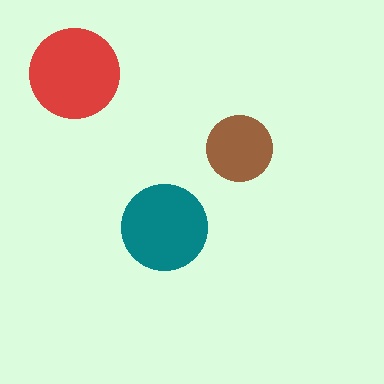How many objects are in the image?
There are 3 objects in the image.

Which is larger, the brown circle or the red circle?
The red one.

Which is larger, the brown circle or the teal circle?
The teal one.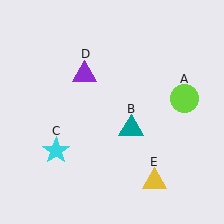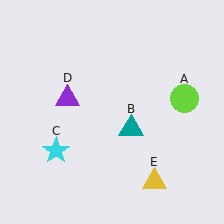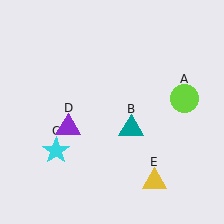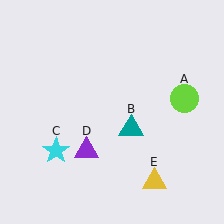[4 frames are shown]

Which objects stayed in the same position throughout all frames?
Lime circle (object A) and teal triangle (object B) and cyan star (object C) and yellow triangle (object E) remained stationary.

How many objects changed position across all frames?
1 object changed position: purple triangle (object D).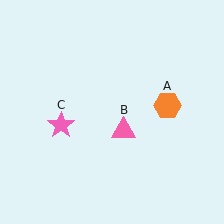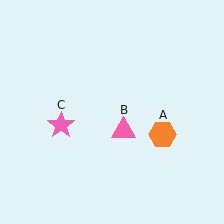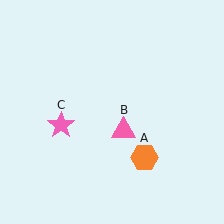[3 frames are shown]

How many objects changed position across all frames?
1 object changed position: orange hexagon (object A).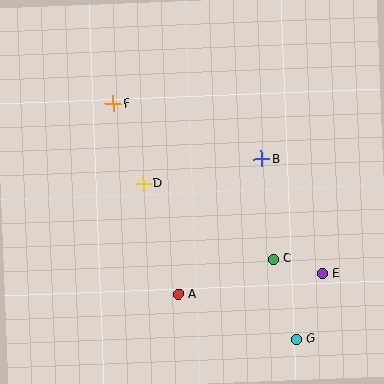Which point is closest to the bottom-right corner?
Point G is closest to the bottom-right corner.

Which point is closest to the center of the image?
Point D at (143, 184) is closest to the center.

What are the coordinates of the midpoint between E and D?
The midpoint between E and D is at (233, 229).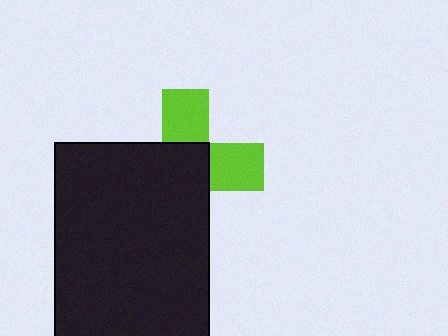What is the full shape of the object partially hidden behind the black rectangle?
The partially hidden object is a lime cross.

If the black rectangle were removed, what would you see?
You would see the complete lime cross.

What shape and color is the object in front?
The object in front is a black rectangle.